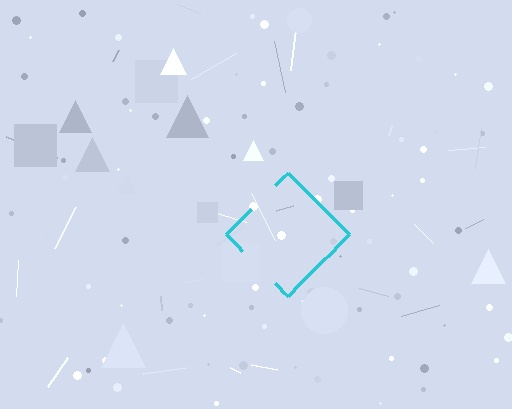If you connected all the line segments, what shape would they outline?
They would outline a diamond.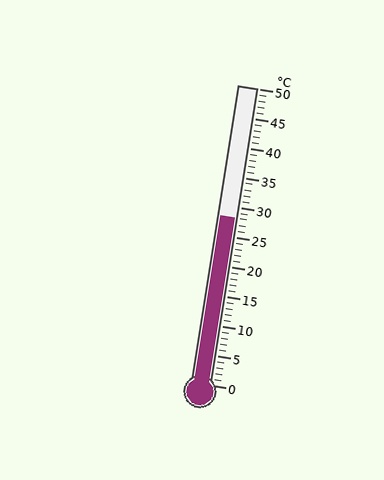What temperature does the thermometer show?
The thermometer shows approximately 28°C.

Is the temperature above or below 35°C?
The temperature is below 35°C.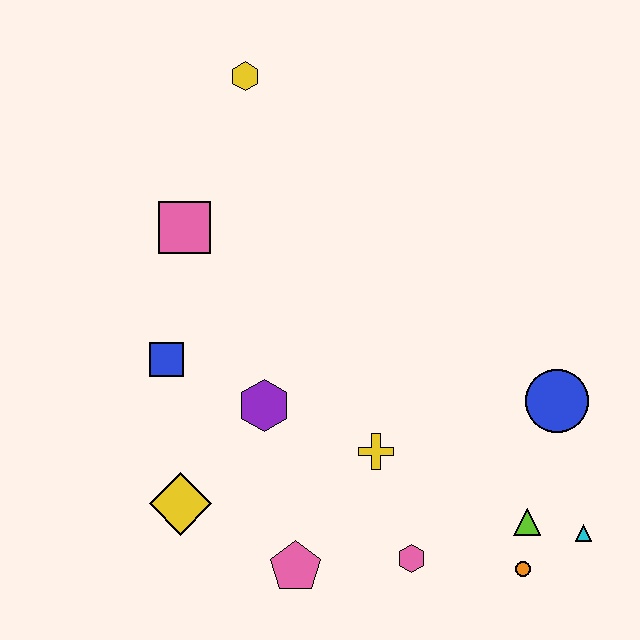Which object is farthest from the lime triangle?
The yellow hexagon is farthest from the lime triangle.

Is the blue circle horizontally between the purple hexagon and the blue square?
No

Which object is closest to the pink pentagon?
The pink hexagon is closest to the pink pentagon.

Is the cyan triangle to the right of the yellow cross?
Yes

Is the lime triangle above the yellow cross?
No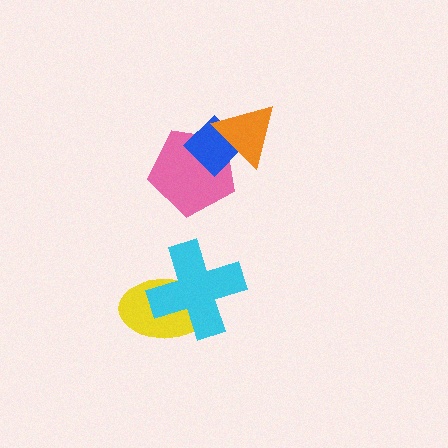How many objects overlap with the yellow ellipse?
1 object overlaps with the yellow ellipse.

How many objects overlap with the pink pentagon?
2 objects overlap with the pink pentagon.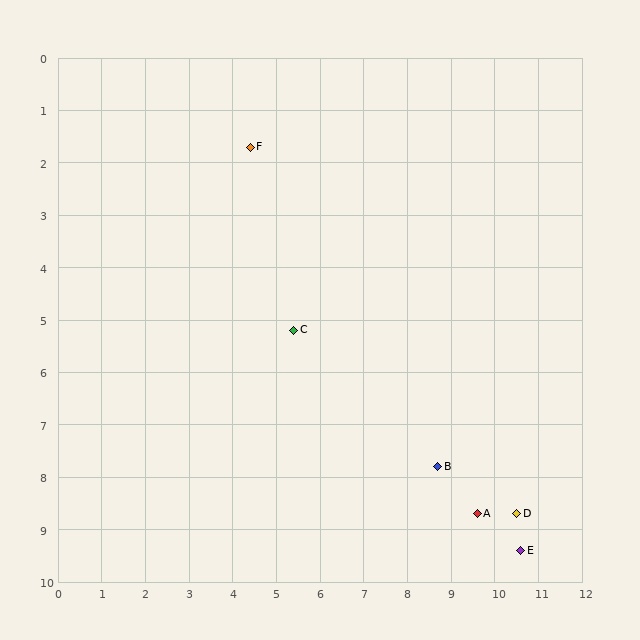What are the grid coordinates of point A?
Point A is at approximately (9.6, 8.7).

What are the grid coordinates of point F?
Point F is at approximately (4.4, 1.7).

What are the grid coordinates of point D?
Point D is at approximately (10.5, 8.7).